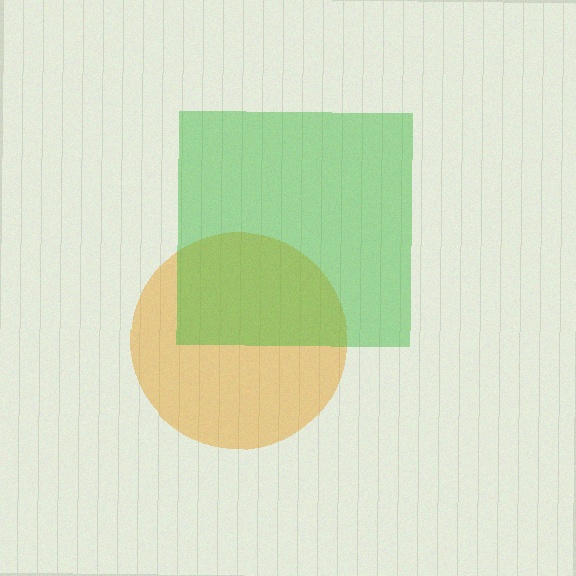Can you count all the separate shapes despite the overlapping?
Yes, there are 2 separate shapes.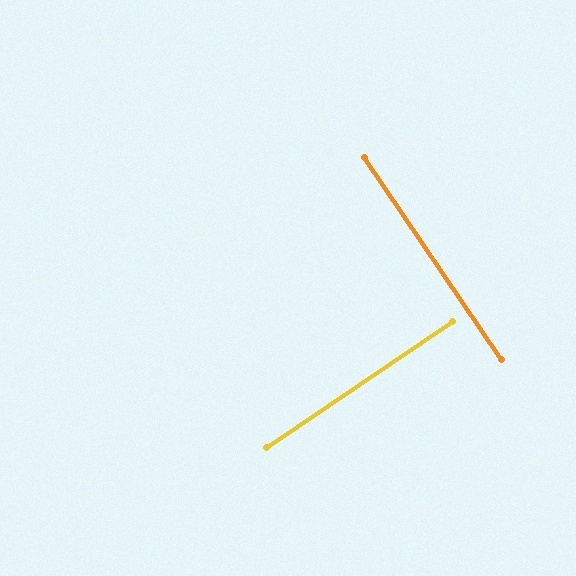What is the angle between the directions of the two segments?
Approximately 90 degrees.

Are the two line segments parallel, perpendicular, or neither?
Perpendicular — they meet at approximately 90°.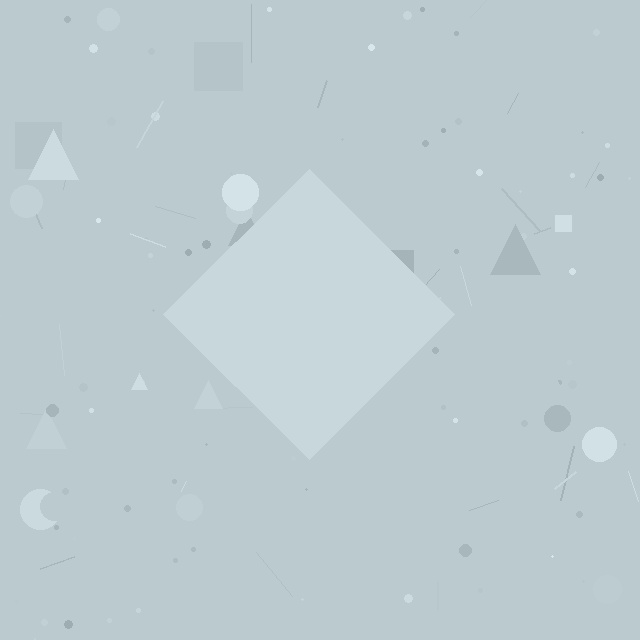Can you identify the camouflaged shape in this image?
The camouflaged shape is a diamond.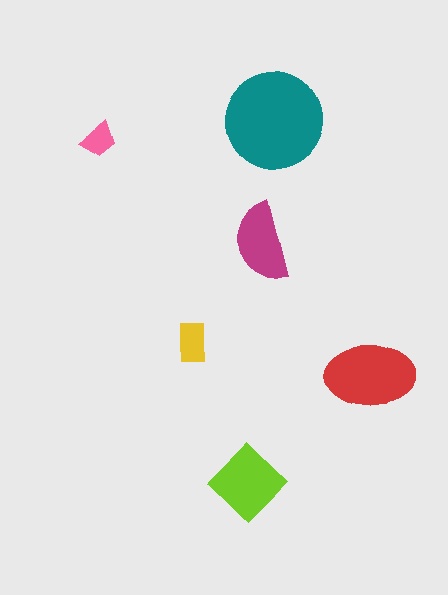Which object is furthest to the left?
The pink trapezoid is leftmost.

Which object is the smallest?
The pink trapezoid.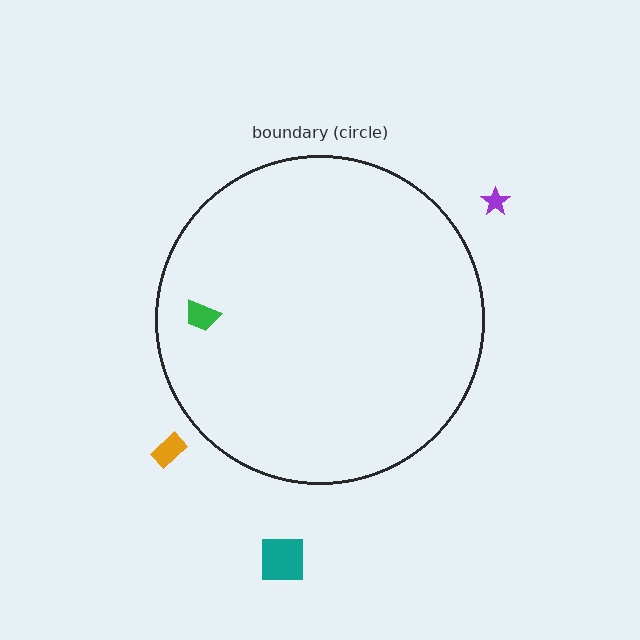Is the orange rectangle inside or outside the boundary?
Outside.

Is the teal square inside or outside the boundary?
Outside.